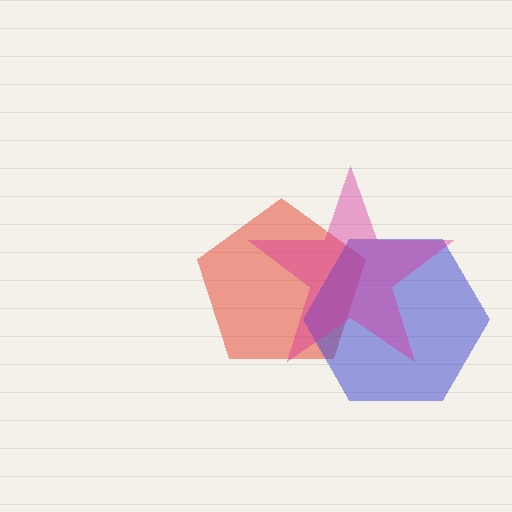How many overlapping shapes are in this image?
There are 3 overlapping shapes in the image.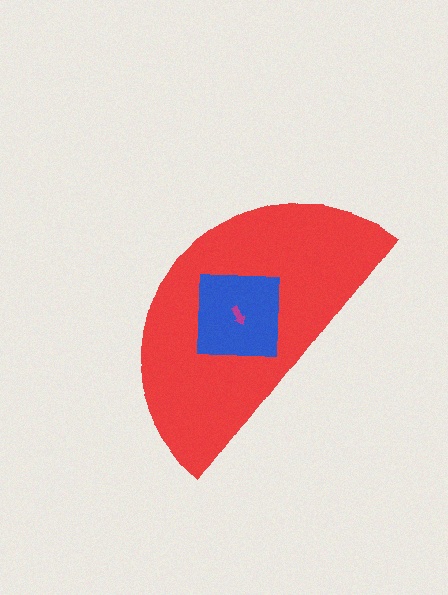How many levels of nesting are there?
3.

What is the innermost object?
The magenta arrow.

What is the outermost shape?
The red semicircle.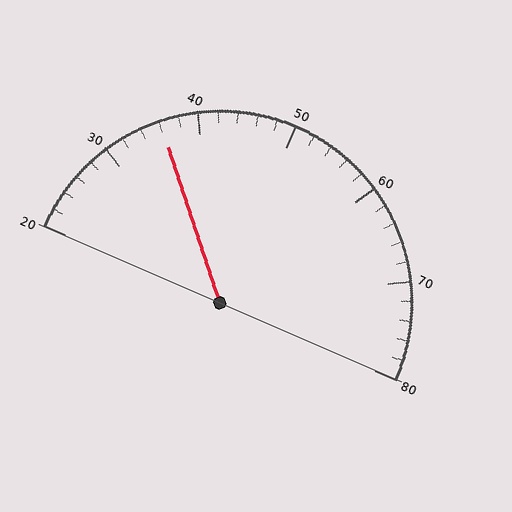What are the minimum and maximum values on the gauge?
The gauge ranges from 20 to 80.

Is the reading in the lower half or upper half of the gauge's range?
The reading is in the lower half of the range (20 to 80).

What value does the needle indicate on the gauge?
The needle indicates approximately 36.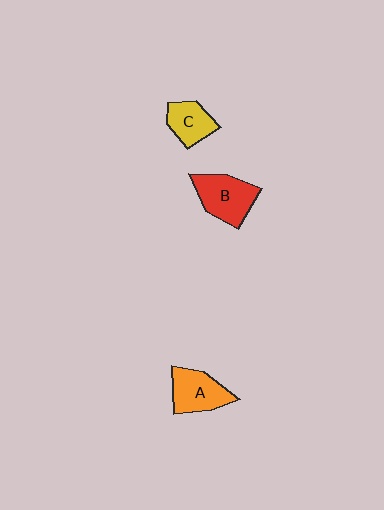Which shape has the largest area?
Shape B (red).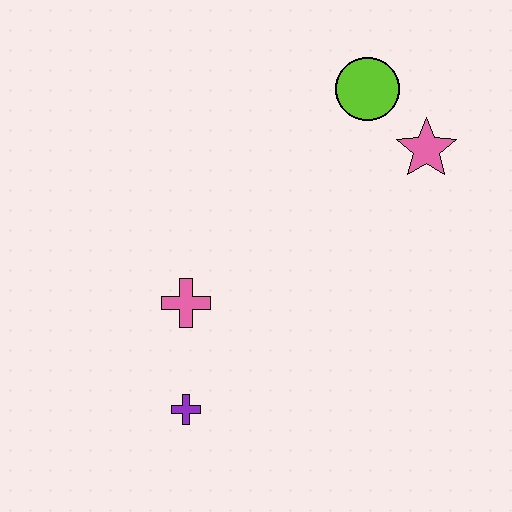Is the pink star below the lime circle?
Yes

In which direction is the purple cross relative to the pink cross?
The purple cross is below the pink cross.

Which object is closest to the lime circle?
The pink star is closest to the lime circle.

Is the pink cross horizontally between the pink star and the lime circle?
No